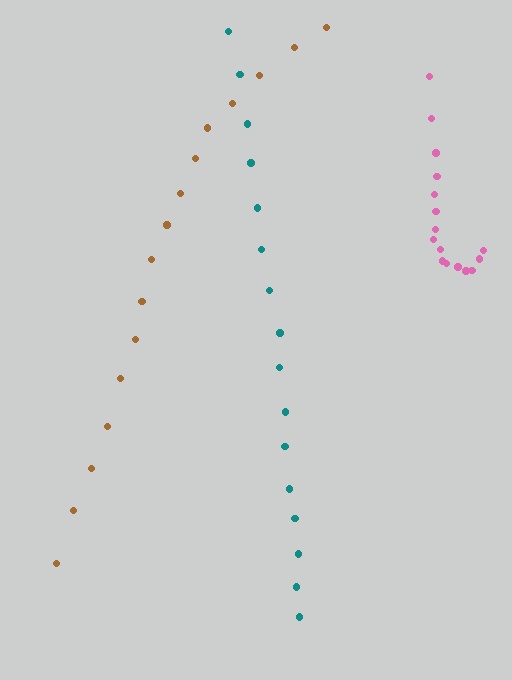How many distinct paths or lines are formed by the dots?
There are 3 distinct paths.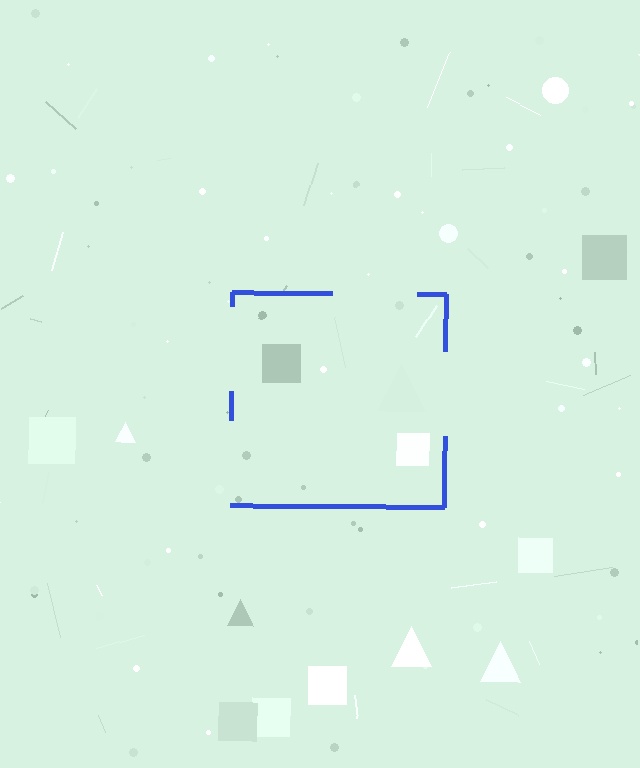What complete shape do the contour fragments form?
The contour fragments form a square.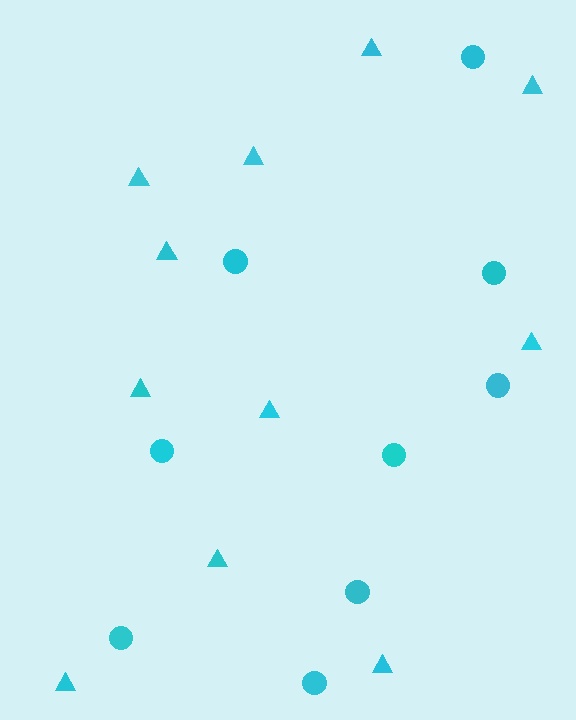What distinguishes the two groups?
There are 2 groups: one group of triangles (11) and one group of circles (9).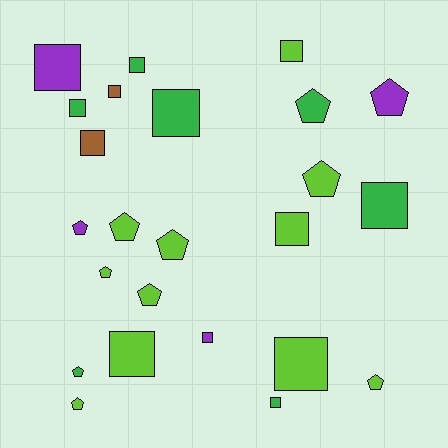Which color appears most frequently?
Lime, with 11 objects.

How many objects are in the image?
There are 24 objects.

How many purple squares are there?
There are 2 purple squares.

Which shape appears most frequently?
Square, with 13 objects.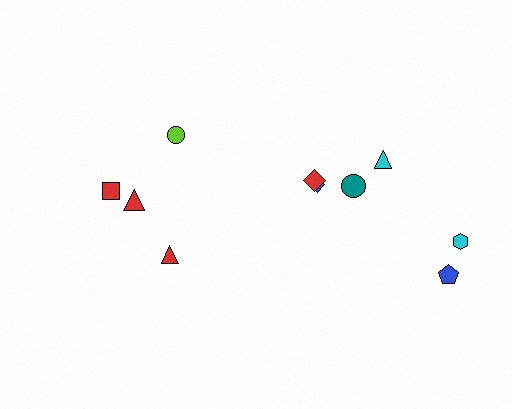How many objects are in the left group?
There are 4 objects.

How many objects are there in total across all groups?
There are 10 objects.